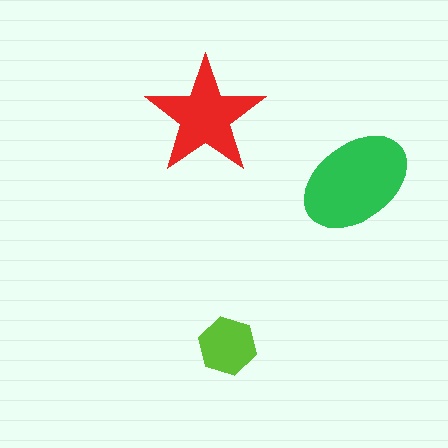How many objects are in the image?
There are 3 objects in the image.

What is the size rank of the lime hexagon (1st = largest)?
3rd.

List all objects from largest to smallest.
The green ellipse, the red star, the lime hexagon.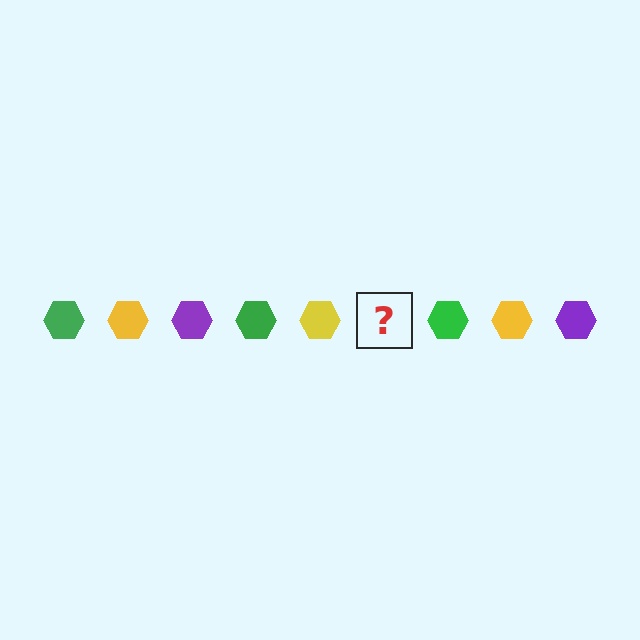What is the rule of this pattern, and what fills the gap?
The rule is that the pattern cycles through green, yellow, purple hexagons. The gap should be filled with a purple hexagon.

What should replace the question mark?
The question mark should be replaced with a purple hexagon.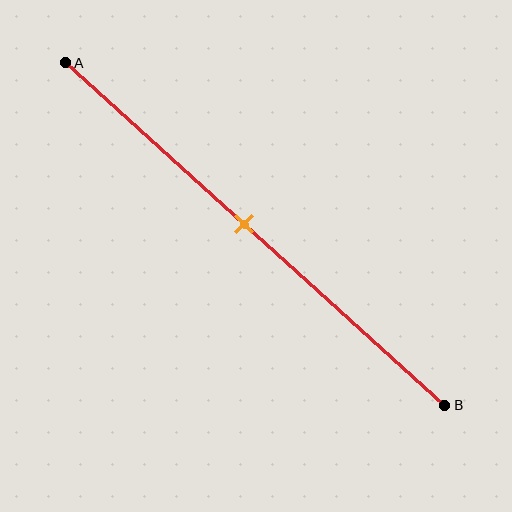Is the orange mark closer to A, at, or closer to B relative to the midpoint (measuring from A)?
The orange mark is approximately at the midpoint of segment AB.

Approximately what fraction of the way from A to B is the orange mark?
The orange mark is approximately 45% of the way from A to B.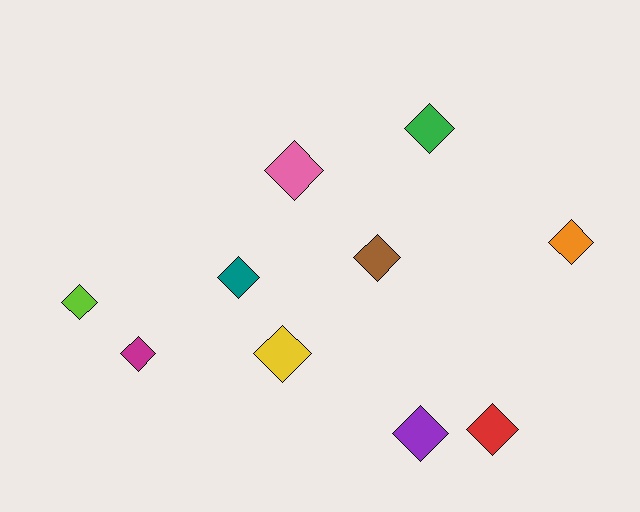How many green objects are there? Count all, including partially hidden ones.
There is 1 green object.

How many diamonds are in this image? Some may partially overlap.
There are 10 diamonds.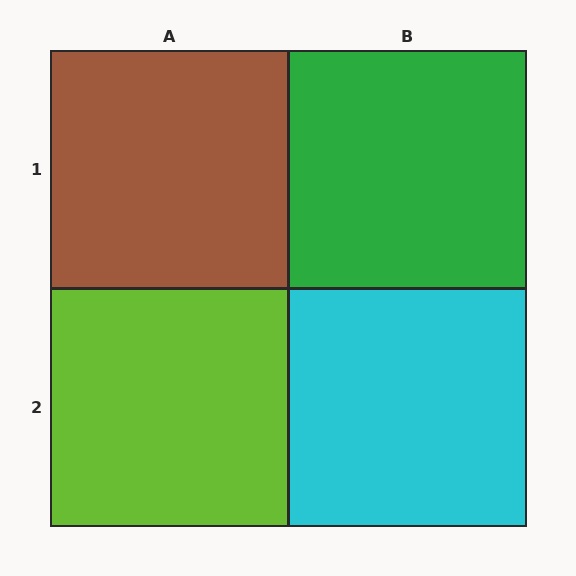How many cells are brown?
1 cell is brown.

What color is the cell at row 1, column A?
Brown.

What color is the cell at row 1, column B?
Green.